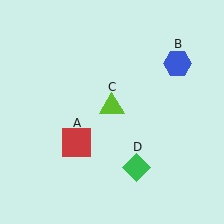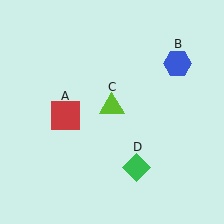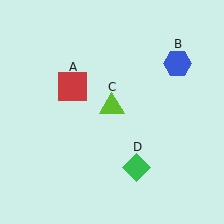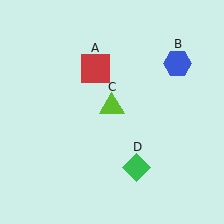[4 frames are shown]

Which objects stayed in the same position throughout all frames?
Blue hexagon (object B) and lime triangle (object C) and green diamond (object D) remained stationary.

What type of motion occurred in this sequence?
The red square (object A) rotated clockwise around the center of the scene.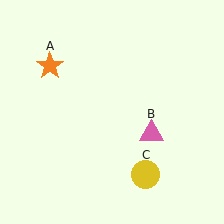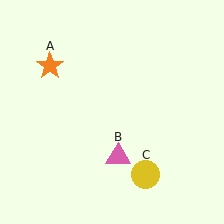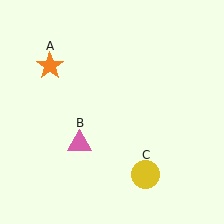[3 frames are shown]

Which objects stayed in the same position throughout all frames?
Orange star (object A) and yellow circle (object C) remained stationary.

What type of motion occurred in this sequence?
The pink triangle (object B) rotated clockwise around the center of the scene.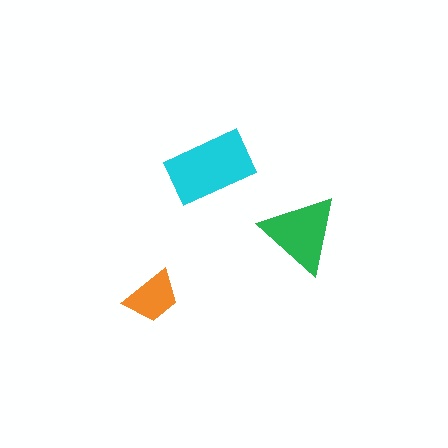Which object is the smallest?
The orange trapezoid.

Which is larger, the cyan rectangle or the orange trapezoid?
The cyan rectangle.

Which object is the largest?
The cyan rectangle.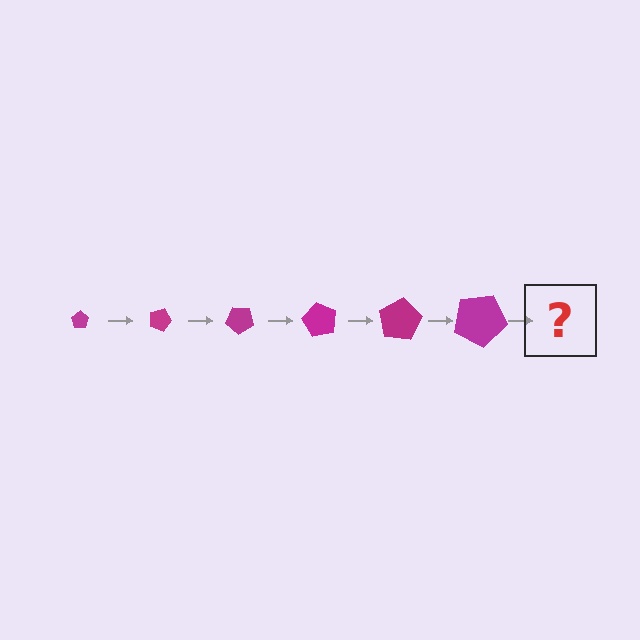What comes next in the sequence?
The next element should be a pentagon, larger than the previous one and rotated 120 degrees from the start.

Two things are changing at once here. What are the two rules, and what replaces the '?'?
The two rules are that the pentagon grows larger each step and it rotates 20 degrees each step. The '?' should be a pentagon, larger than the previous one and rotated 120 degrees from the start.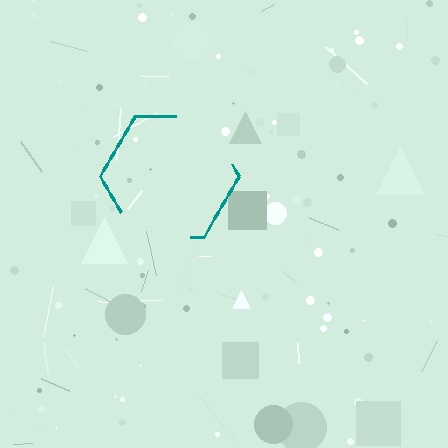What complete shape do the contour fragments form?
The contour fragments form a hexagon.